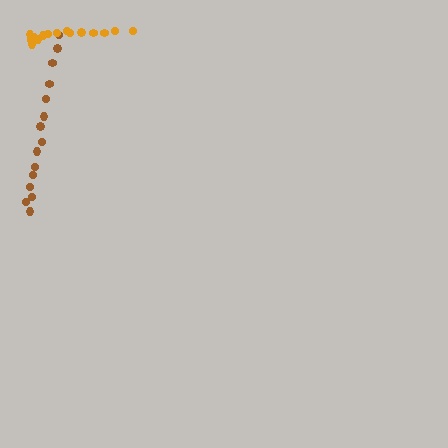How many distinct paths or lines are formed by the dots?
There are 2 distinct paths.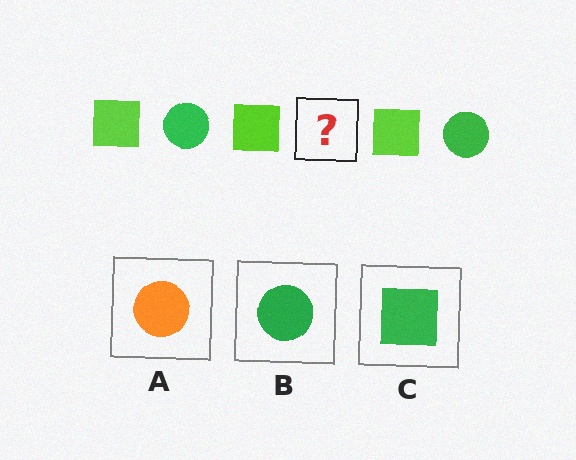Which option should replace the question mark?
Option B.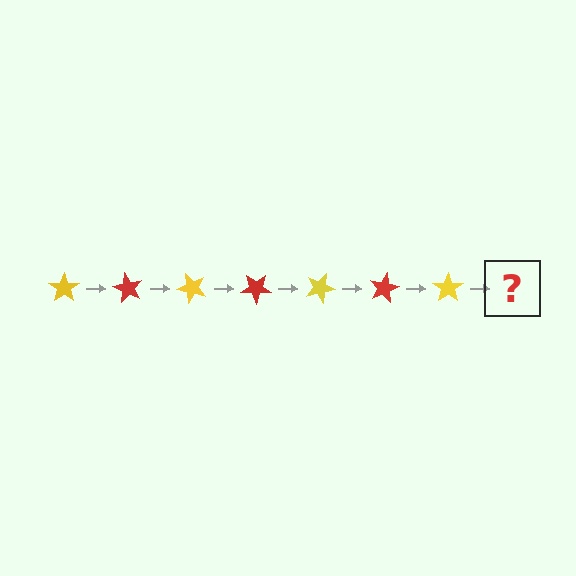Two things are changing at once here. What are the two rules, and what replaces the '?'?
The two rules are that it rotates 60 degrees each step and the color cycles through yellow and red. The '?' should be a red star, rotated 420 degrees from the start.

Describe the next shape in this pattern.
It should be a red star, rotated 420 degrees from the start.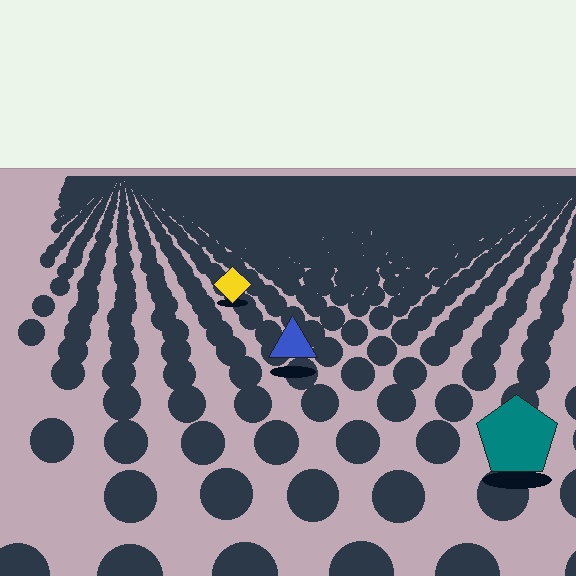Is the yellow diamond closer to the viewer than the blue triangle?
No. The blue triangle is closer — you can tell from the texture gradient: the ground texture is coarser near it.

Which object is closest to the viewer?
The teal pentagon is closest. The texture marks near it are larger and more spread out.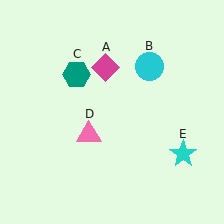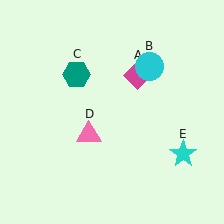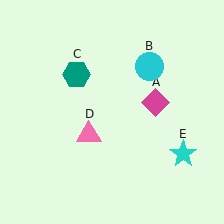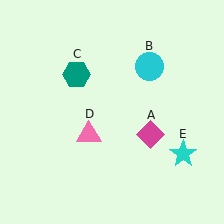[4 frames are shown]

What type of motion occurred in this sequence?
The magenta diamond (object A) rotated clockwise around the center of the scene.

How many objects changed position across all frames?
1 object changed position: magenta diamond (object A).